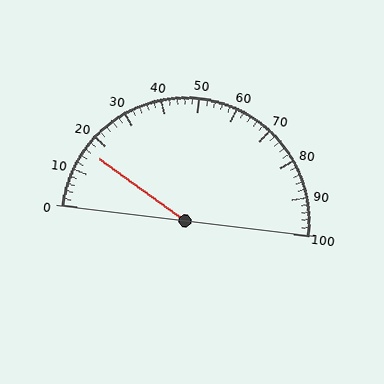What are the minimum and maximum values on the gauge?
The gauge ranges from 0 to 100.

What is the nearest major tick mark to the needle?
The nearest major tick mark is 20.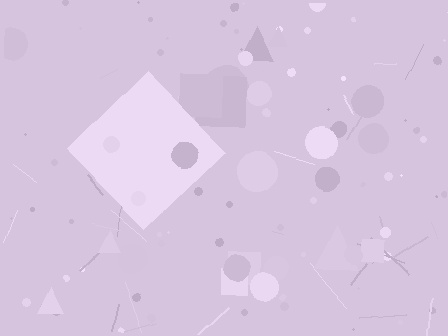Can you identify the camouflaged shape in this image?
The camouflaged shape is a diamond.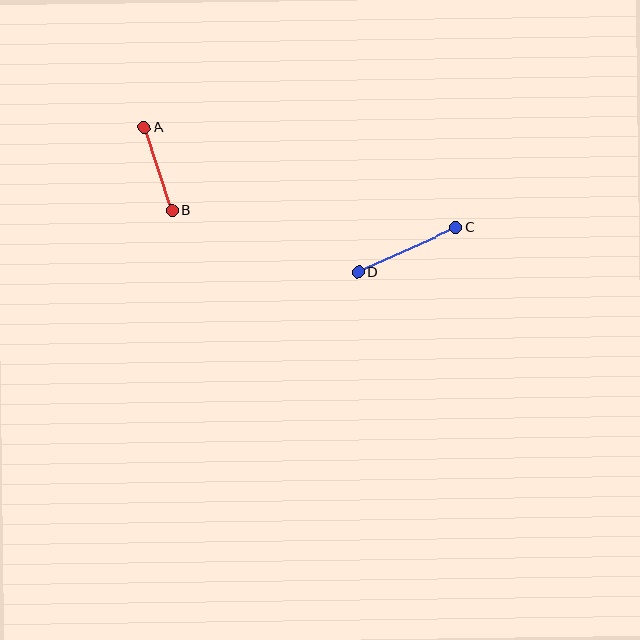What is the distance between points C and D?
The distance is approximately 107 pixels.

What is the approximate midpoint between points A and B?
The midpoint is at approximately (158, 169) pixels.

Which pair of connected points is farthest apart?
Points C and D are farthest apart.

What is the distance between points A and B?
The distance is approximately 87 pixels.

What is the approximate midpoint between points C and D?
The midpoint is at approximately (407, 250) pixels.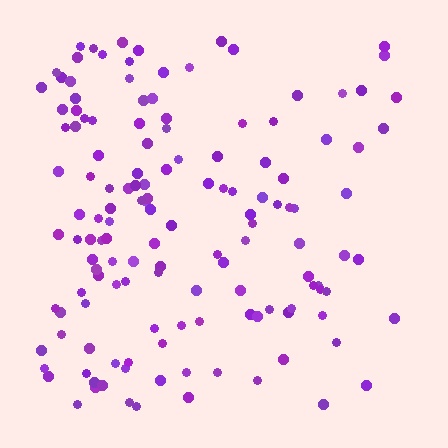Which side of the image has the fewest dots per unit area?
The right.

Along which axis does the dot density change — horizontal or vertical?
Horizontal.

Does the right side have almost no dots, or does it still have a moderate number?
Still a moderate number, just noticeably fewer than the left.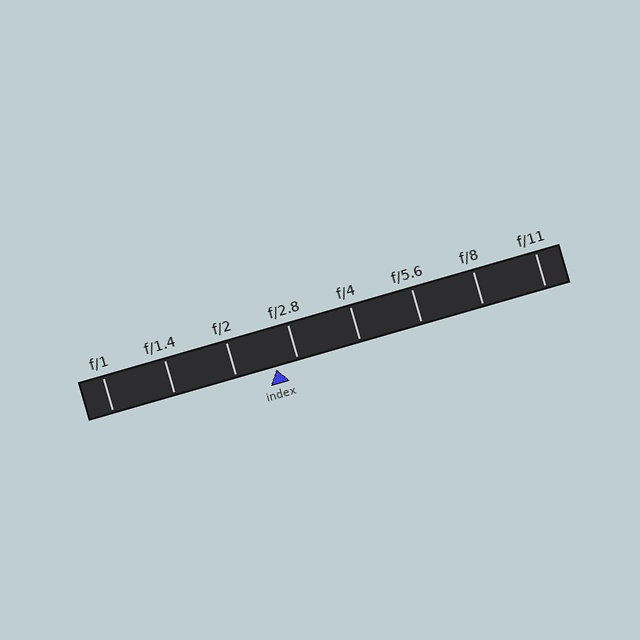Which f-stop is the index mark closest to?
The index mark is closest to f/2.8.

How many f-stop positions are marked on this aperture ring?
There are 8 f-stop positions marked.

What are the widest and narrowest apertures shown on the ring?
The widest aperture shown is f/1 and the narrowest is f/11.